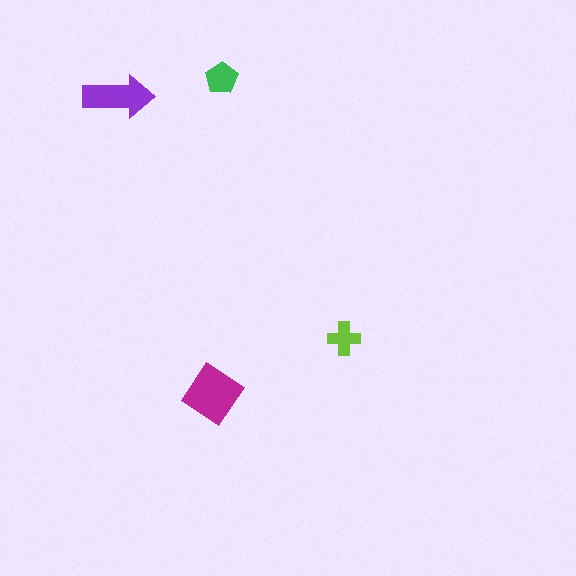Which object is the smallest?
The lime cross.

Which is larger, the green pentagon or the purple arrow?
The purple arrow.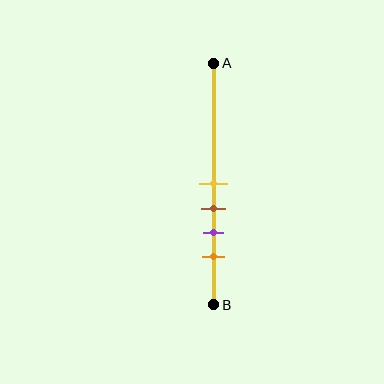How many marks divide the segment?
There are 4 marks dividing the segment.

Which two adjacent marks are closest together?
The yellow and brown marks are the closest adjacent pair.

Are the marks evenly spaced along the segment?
Yes, the marks are approximately evenly spaced.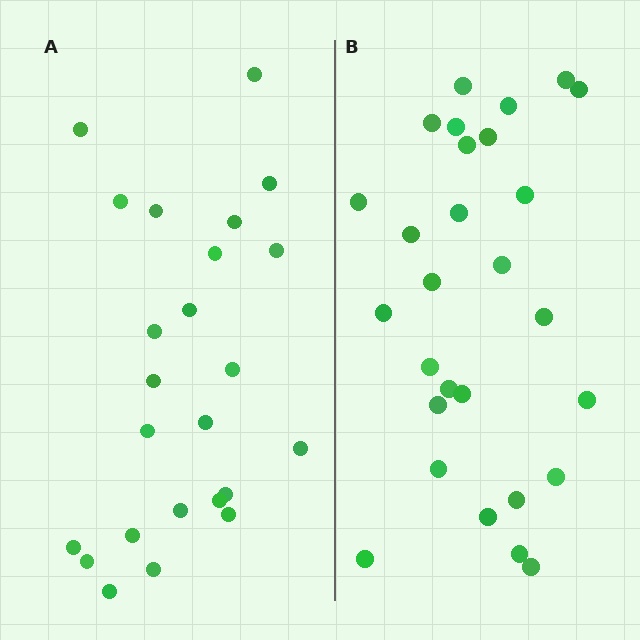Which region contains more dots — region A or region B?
Region B (the right region) has more dots.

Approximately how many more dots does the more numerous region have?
Region B has about 4 more dots than region A.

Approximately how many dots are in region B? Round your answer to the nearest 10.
About 30 dots. (The exact count is 28, which rounds to 30.)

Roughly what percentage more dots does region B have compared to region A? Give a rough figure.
About 15% more.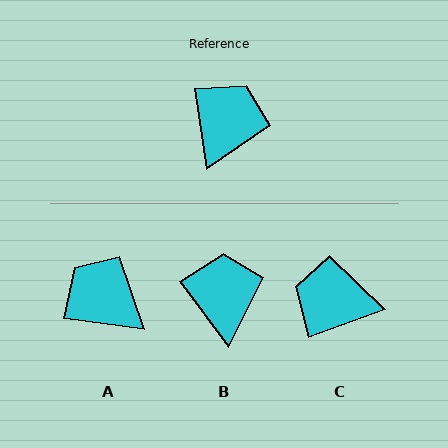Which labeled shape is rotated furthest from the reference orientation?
C, about 101 degrees away.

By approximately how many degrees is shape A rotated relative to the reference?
Approximately 74 degrees counter-clockwise.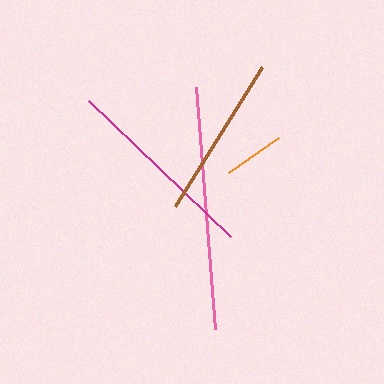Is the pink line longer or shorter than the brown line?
The pink line is longer than the brown line.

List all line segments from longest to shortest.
From longest to shortest: pink, magenta, brown, orange.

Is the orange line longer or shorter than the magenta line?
The magenta line is longer than the orange line.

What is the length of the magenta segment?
The magenta segment is approximately 196 pixels long.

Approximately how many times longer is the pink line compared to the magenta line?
The pink line is approximately 1.2 times the length of the magenta line.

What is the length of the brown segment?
The brown segment is approximately 165 pixels long.